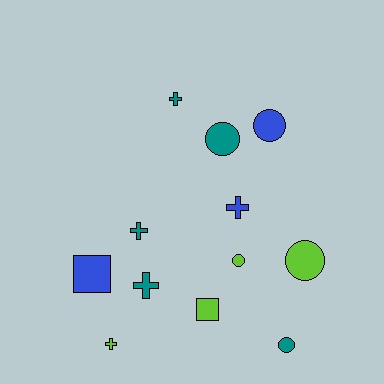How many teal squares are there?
There are no teal squares.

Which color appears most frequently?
Teal, with 5 objects.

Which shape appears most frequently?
Circle, with 5 objects.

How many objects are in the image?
There are 12 objects.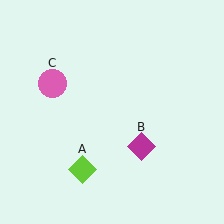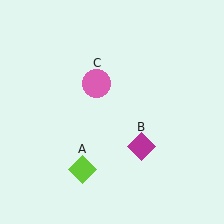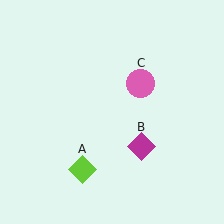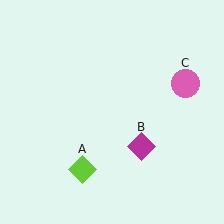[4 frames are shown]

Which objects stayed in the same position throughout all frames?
Lime diamond (object A) and magenta diamond (object B) remained stationary.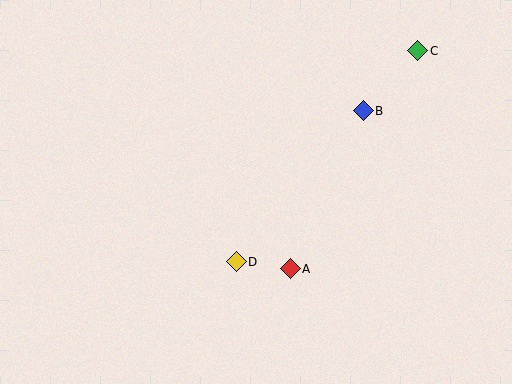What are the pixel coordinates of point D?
Point D is at (236, 262).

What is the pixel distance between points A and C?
The distance between A and C is 253 pixels.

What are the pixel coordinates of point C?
Point C is at (418, 51).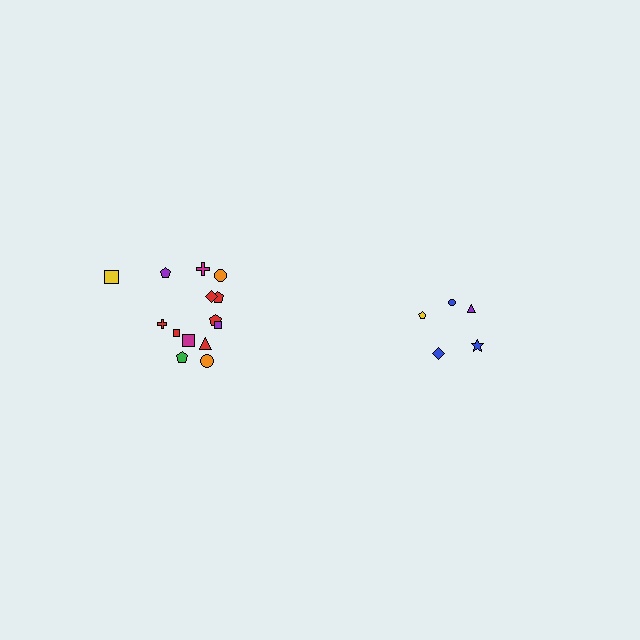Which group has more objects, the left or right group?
The left group.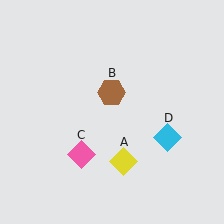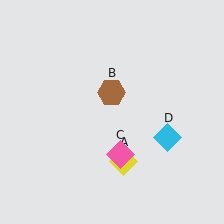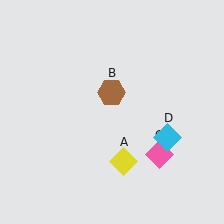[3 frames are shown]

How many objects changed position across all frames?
1 object changed position: pink diamond (object C).